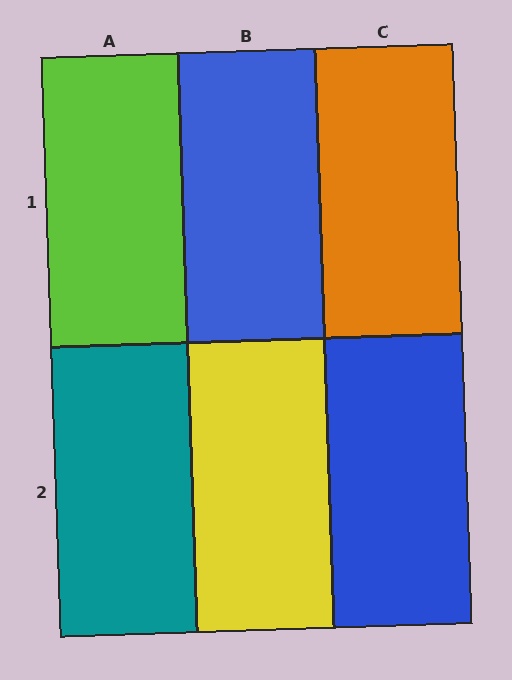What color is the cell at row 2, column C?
Blue.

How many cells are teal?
1 cell is teal.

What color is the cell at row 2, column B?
Yellow.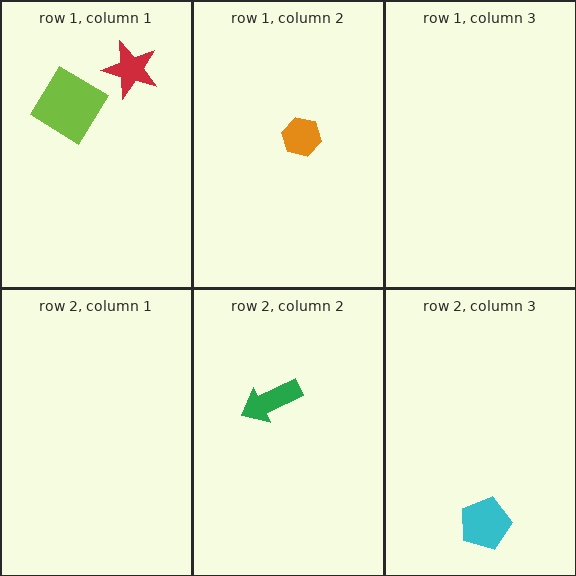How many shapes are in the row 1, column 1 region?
2.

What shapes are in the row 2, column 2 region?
The green arrow.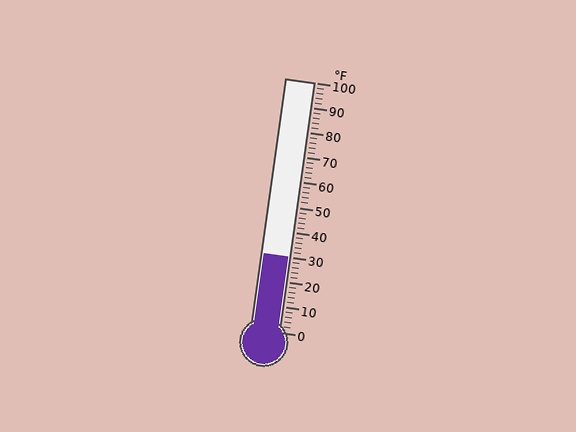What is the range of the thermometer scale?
The thermometer scale ranges from 0°F to 100°F.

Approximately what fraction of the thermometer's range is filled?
The thermometer is filled to approximately 30% of its range.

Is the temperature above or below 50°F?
The temperature is below 50°F.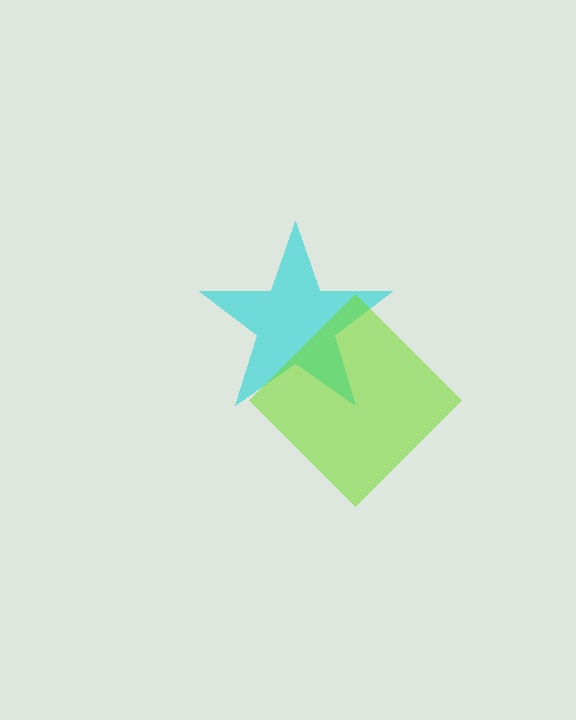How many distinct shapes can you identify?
There are 2 distinct shapes: a cyan star, a lime diamond.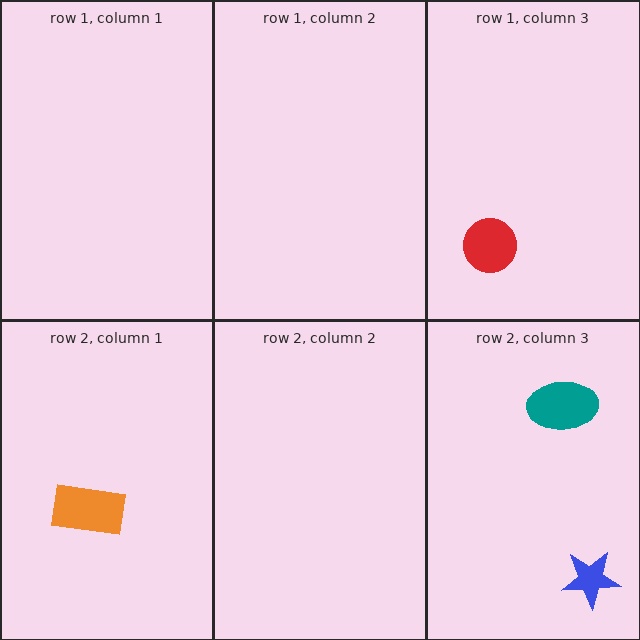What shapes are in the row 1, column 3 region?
The red circle.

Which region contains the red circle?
The row 1, column 3 region.